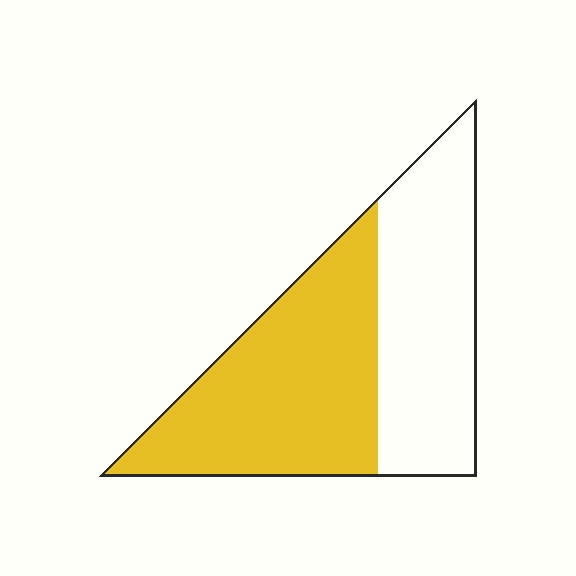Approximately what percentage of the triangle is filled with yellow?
Approximately 55%.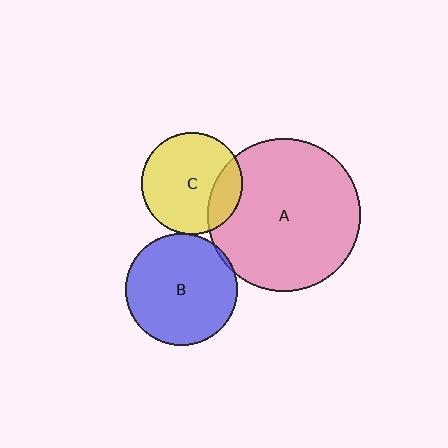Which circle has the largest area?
Circle A (pink).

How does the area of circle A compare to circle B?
Approximately 1.9 times.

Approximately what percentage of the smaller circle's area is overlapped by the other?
Approximately 5%.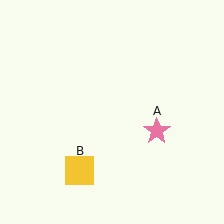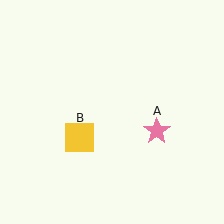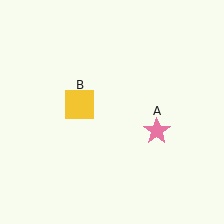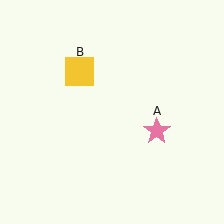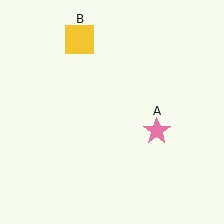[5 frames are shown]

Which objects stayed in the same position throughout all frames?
Pink star (object A) remained stationary.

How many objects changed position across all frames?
1 object changed position: yellow square (object B).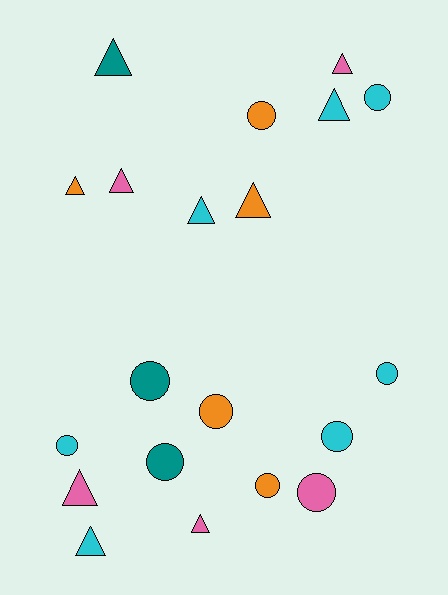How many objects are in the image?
There are 20 objects.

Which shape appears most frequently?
Circle, with 10 objects.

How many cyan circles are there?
There are 4 cyan circles.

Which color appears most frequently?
Cyan, with 7 objects.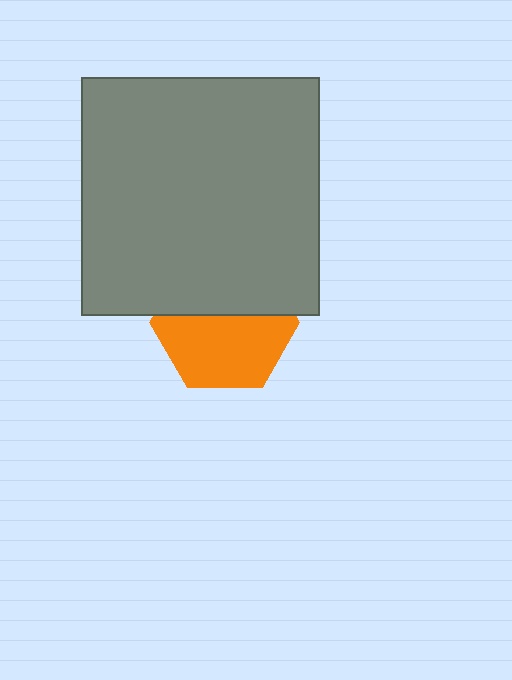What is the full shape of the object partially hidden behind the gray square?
The partially hidden object is an orange hexagon.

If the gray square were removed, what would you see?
You would see the complete orange hexagon.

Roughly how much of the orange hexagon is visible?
About half of it is visible (roughly 57%).